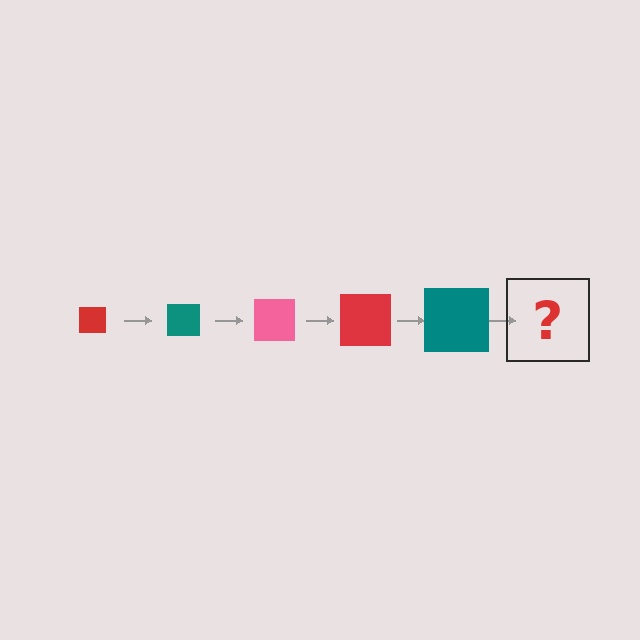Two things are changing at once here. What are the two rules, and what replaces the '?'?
The two rules are that the square grows larger each step and the color cycles through red, teal, and pink. The '?' should be a pink square, larger than the previous one.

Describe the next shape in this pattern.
It should be a pink square, larger than the previous one.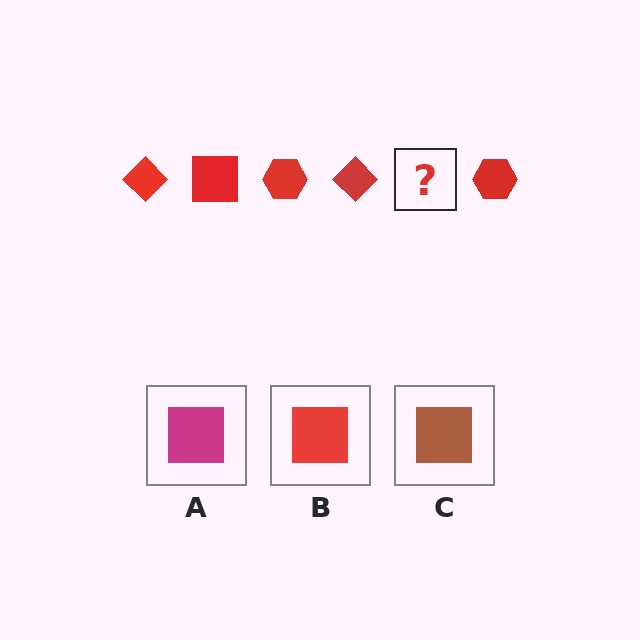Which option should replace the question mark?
Option B.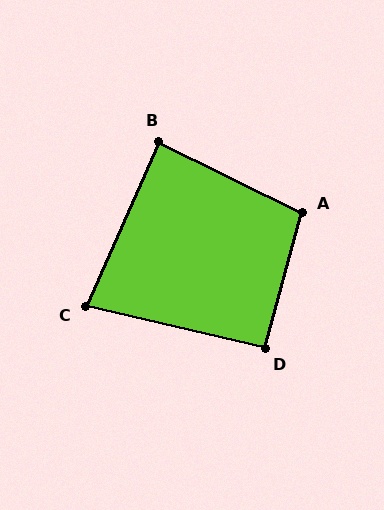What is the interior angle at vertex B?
Approximately 88 degrees (approximately right).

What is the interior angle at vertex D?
Approximately 92 degrees (approximately right).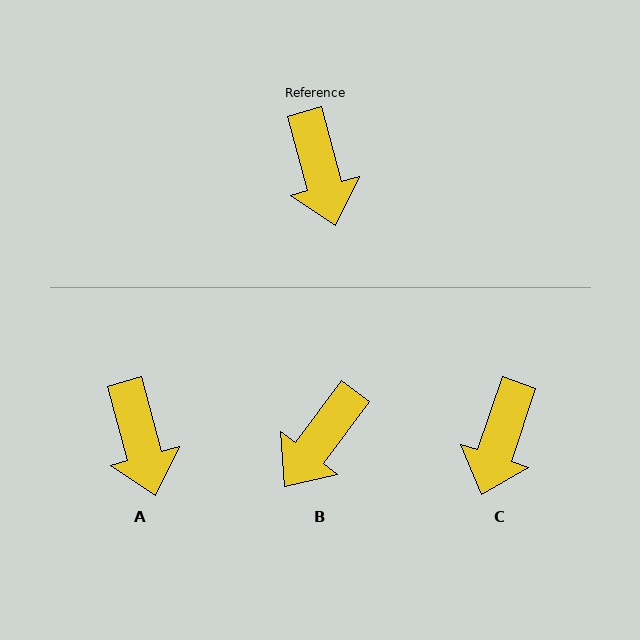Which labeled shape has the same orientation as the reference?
A.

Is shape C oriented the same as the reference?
No, it is off by about 34 degrees.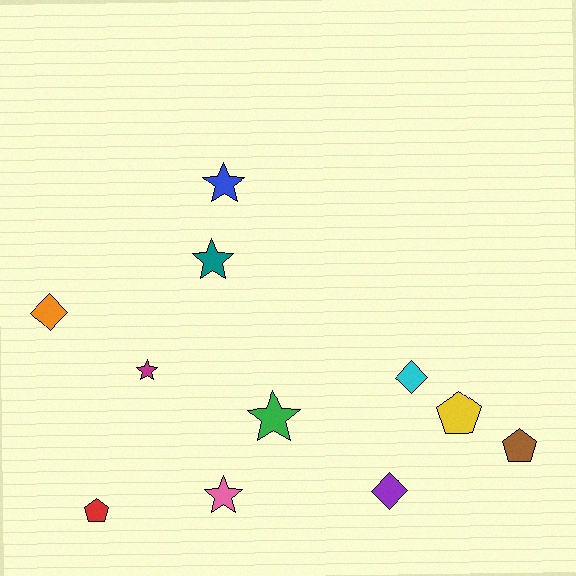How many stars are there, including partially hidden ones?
There are 5 stars.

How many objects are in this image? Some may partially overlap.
There are 11 objects.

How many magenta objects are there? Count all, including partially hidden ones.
There is 1 magenta object.